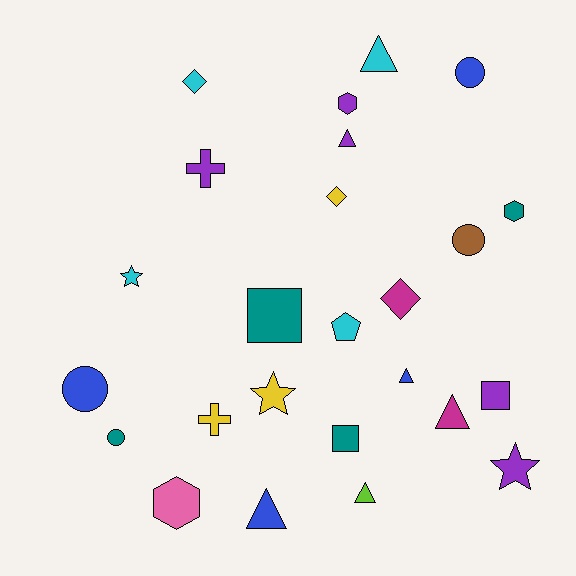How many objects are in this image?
There are 25 objects.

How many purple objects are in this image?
There are 5 purple objects.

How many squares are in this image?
There are 3 squares.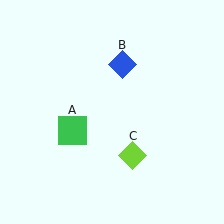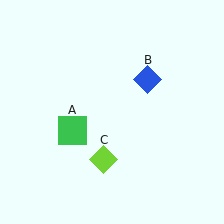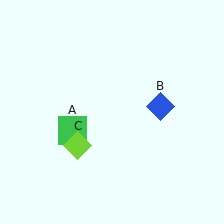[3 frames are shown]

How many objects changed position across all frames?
2 objects changed position: blue diamond (object B), lime diamond (object C).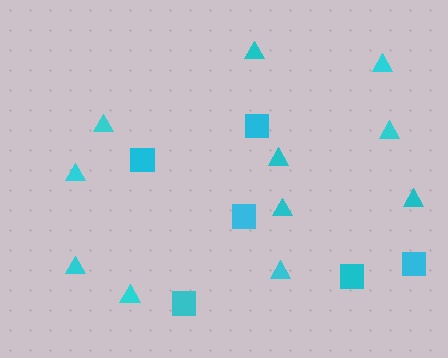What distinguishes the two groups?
There are 2 groups: one group of squares (6) and one group of triangles (11).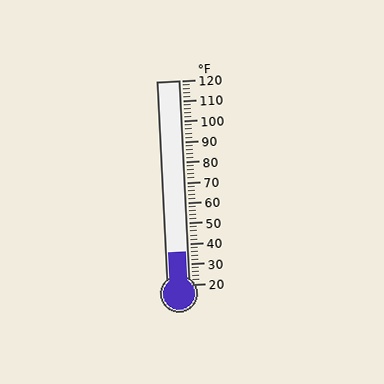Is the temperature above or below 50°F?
The temperature is below 50°F.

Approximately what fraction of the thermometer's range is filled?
The thermometer is filled to approximately 15% of its range.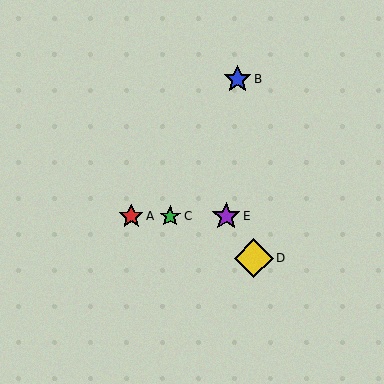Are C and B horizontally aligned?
No, C is at y≈216 and B is at y≈79.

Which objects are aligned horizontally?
Objects A, C, E are aligned horizontally.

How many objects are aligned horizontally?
3 objects (A, C, E) are aligned horizontally.